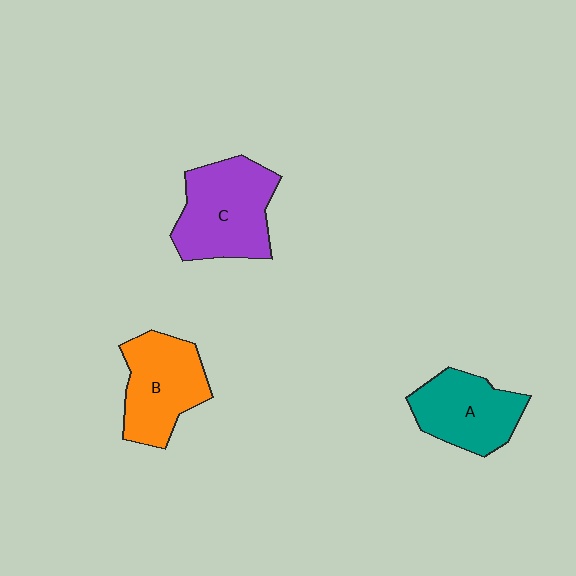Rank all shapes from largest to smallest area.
From largest to smallest: C (purple), B (orange), A (teal).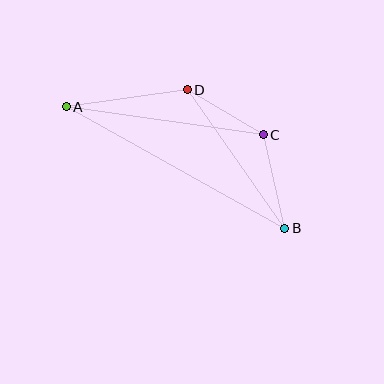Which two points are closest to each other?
Points C and D are closest to each other.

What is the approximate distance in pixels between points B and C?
The distance between B and C is approximately 96 pixels.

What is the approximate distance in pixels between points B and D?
The distance between B and D is approximately 169 pixels.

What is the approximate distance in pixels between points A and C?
The distance between A and C is approximately 199 pixels.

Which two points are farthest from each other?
Points A and B are farthest from each other.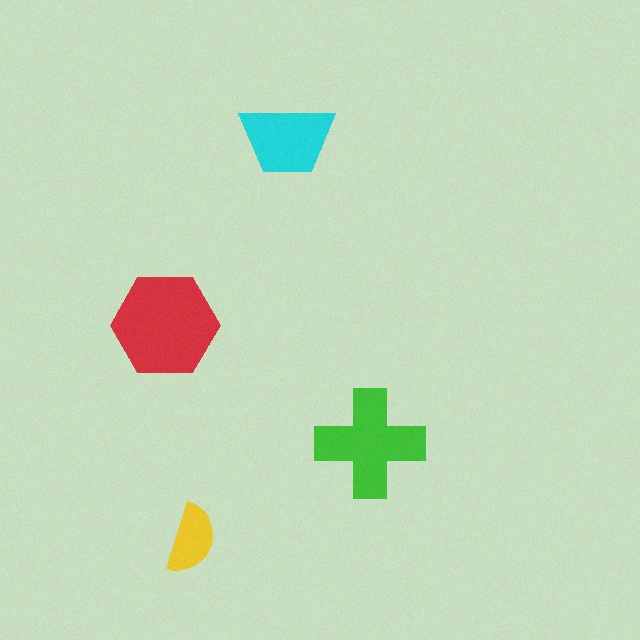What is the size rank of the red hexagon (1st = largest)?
1st.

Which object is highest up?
The cyan trapezoid is topmost.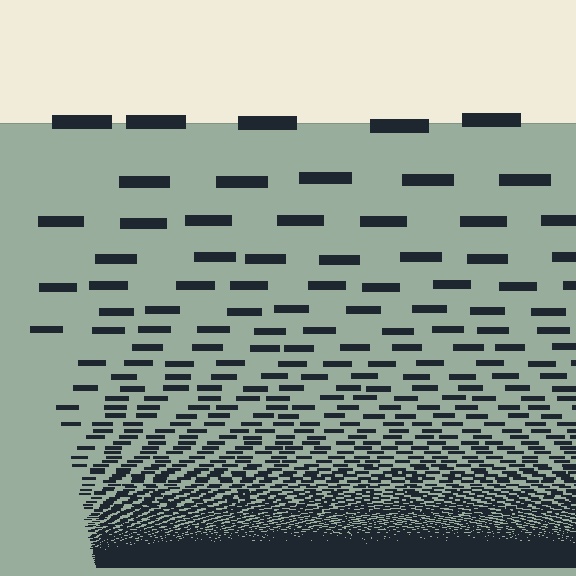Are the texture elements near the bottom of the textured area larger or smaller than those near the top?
Smaller. The gradient is inverted — elements near the bottom are smaller and denser.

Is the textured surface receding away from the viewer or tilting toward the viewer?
The surface appears to tilt toward the viewer. Texture elements get larger and sparser toward the top.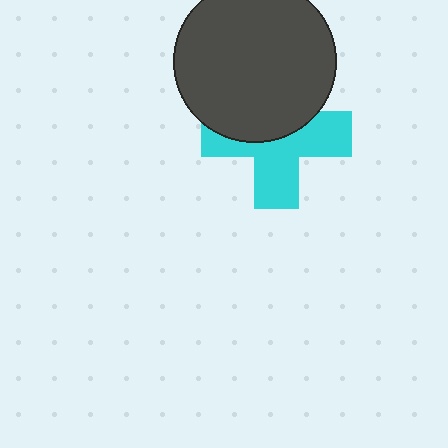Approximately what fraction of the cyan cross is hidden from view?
Roughly 44% of the cyan cross is hidden behind the dark gray circle.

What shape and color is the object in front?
The object in front is a dark gray circle.